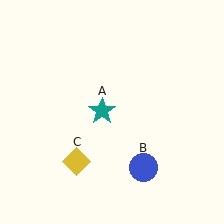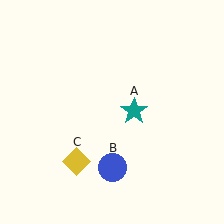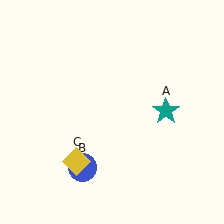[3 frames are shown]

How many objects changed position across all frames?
2 objects changed position: teal star (object A), blue circle (object B).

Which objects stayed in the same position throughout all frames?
Yellow diamond (object C) remained stationary.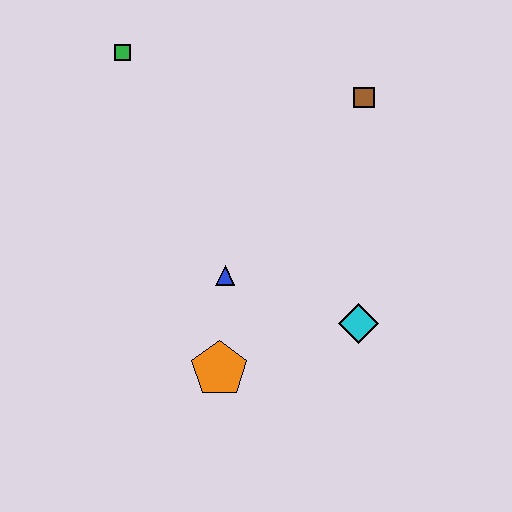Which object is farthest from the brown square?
The orange pentagon is farthest from the brown square.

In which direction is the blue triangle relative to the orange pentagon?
The blue triangle is above the orange pentagon.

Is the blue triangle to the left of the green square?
No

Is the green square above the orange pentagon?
Yes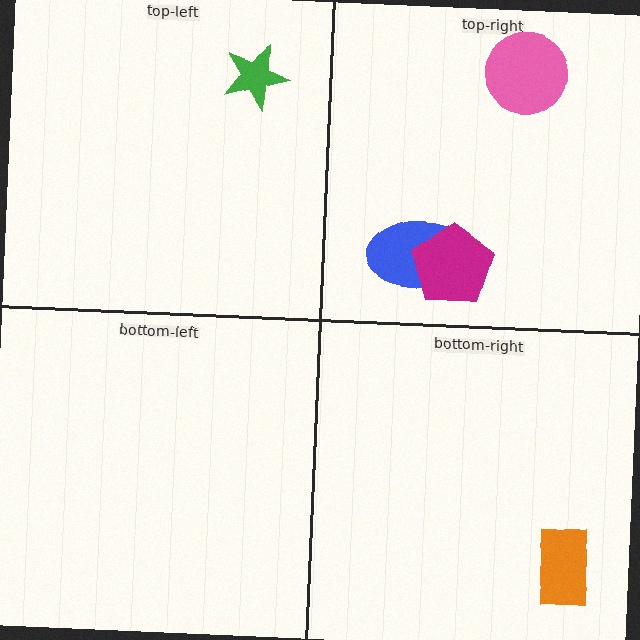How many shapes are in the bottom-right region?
1.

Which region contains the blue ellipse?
The top-right region.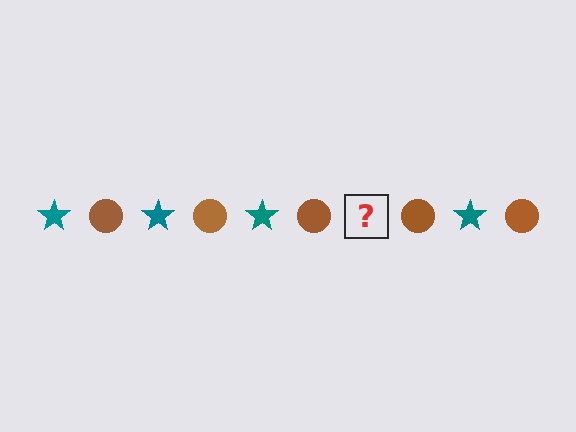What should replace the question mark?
The question mark should be replaced with a teal star.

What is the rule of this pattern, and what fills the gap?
The rule is that the pattern alternates between teal star and brown circle. The gap should be filled with a teal star.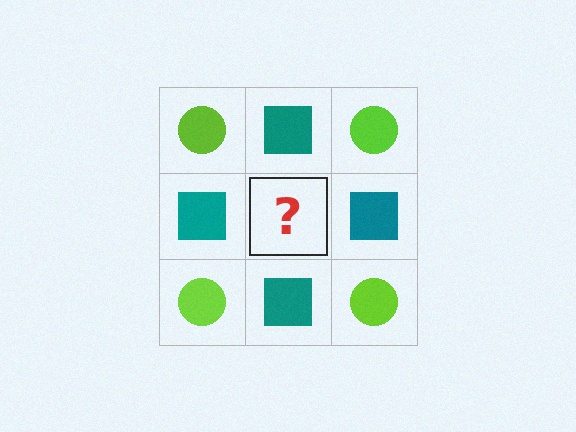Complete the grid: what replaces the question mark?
The question mark should be replaced with a lime circle.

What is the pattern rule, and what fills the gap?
The rule is that it alternates lime circle and teal square in a checkerboard pattern. The gap should be filled with a lime circle.